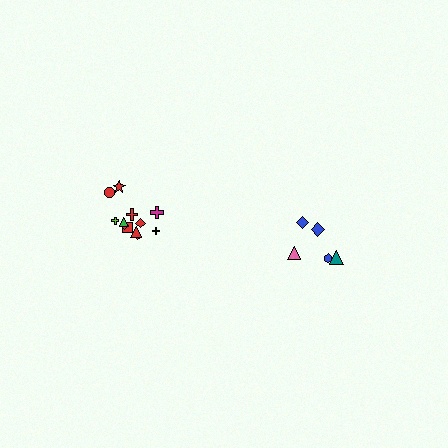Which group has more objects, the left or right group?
The left group.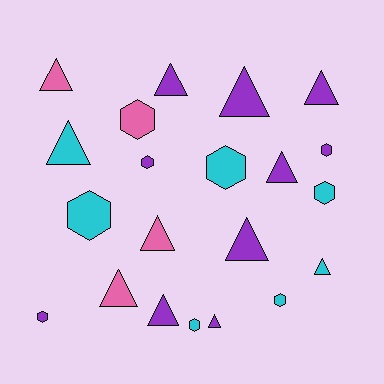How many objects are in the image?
There are 21 objects.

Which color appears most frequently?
Purple, with 10 objects.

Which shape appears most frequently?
Triangle, with 12 objects.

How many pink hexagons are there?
There is 1 pink hexagon.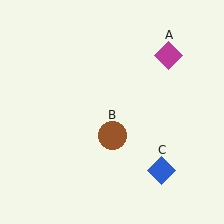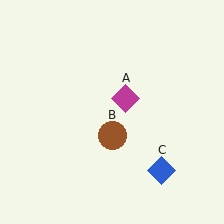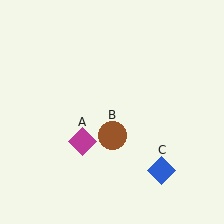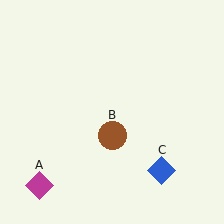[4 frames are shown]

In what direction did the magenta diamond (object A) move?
The magenta diamond (object A) moved down and to the left.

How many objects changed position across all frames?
1 object changed position: magenta diamond (object A).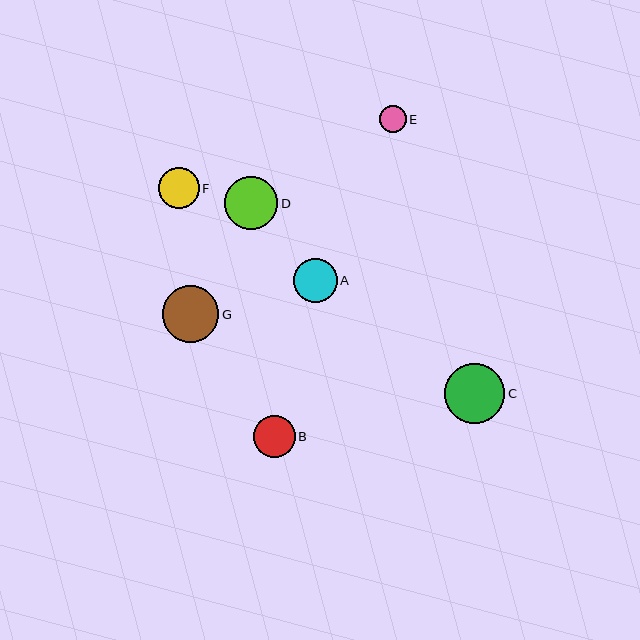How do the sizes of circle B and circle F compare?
Circle B and circle F are approximately the same size.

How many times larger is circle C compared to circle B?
Circle C is approximately 1.4 times the size of circle B.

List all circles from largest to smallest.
From largest to smallest: C, G, D, A, B, F, E.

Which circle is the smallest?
Circle E is the smallest with a size of approximately 27 pixels.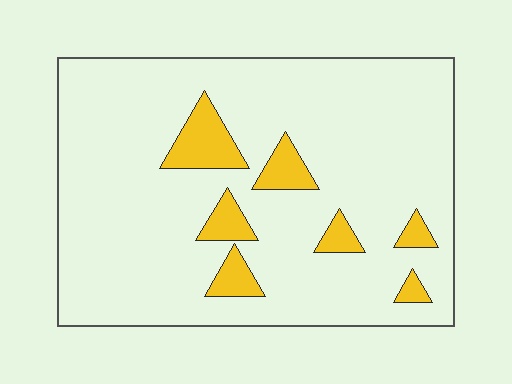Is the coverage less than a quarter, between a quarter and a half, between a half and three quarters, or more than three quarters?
Less than a quarter.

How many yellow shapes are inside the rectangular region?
7.